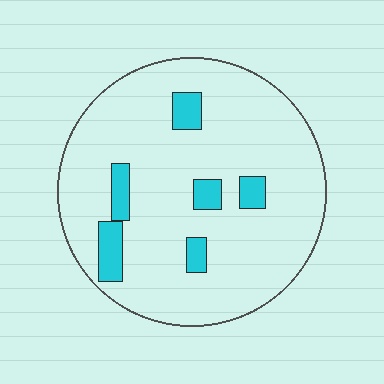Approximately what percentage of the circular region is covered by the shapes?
Approximately 10%.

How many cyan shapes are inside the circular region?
6.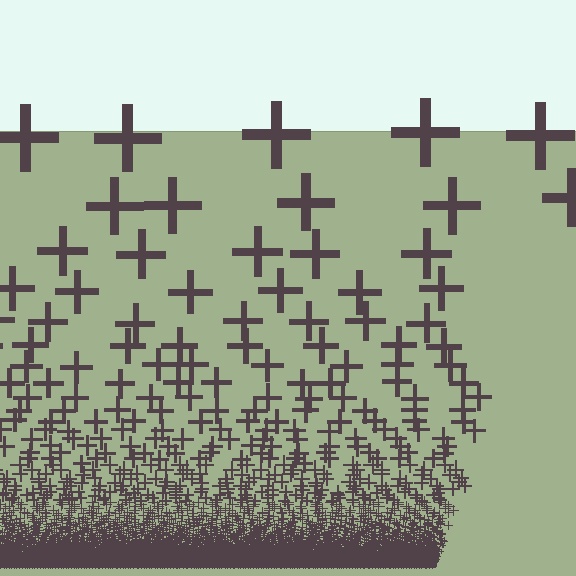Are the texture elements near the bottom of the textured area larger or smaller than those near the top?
Smaller. The gradient is inverted — elements near the bottom are smaller and denser.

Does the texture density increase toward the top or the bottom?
Density increases toward the bottom.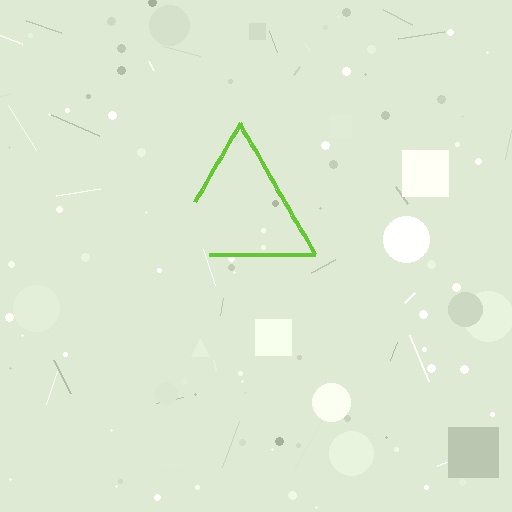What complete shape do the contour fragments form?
The contour fragments form a triangle.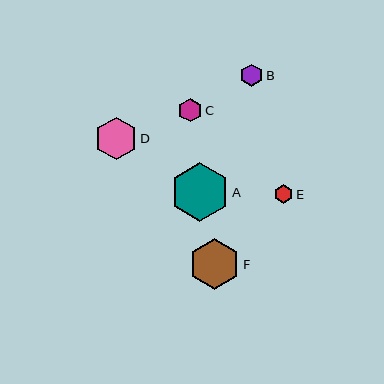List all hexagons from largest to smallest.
From largest to smallest: A, F, D, C, B, E.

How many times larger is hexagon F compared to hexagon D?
Hexagon F is approximately 1.2 times the size of hexagon D.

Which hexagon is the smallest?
Hexagon E is the smallest with a size of approximately 19 pixels.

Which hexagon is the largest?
Hexagon A is the largest with a size of approximately 58 pixels.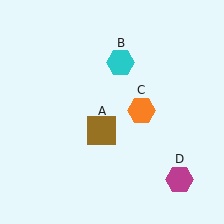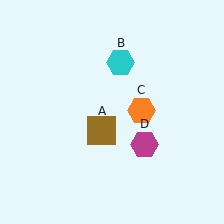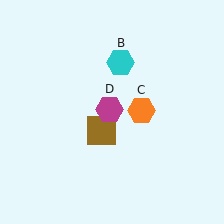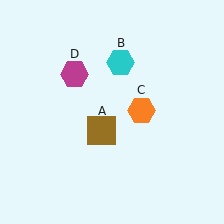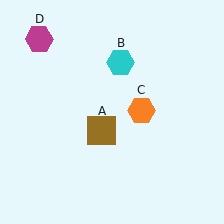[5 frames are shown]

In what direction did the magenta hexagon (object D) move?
The magenta hexagon (object D) moved up and to the left.